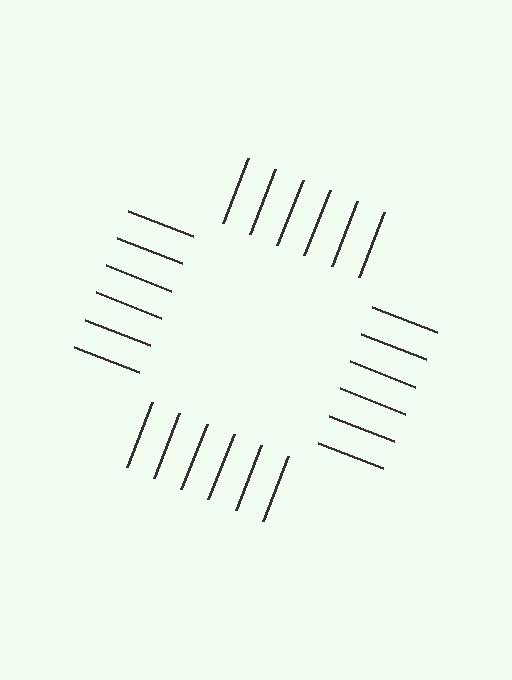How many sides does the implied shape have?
4 sides — the line-ends trace a square.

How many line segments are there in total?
24 — 6 along each of the 4 edges.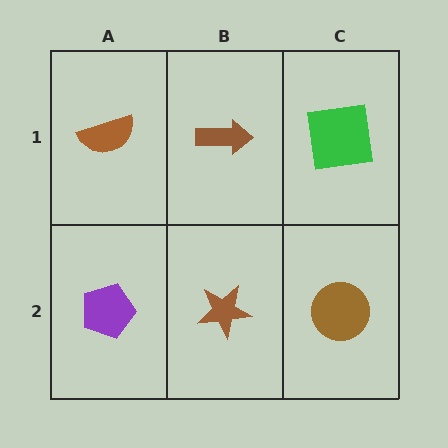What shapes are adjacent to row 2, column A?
A brown semicircle (row 1, column A), a brown star (row 2, column B).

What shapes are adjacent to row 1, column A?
A purple pentagon (row 2, column A), a brown arrow (row 1, column B).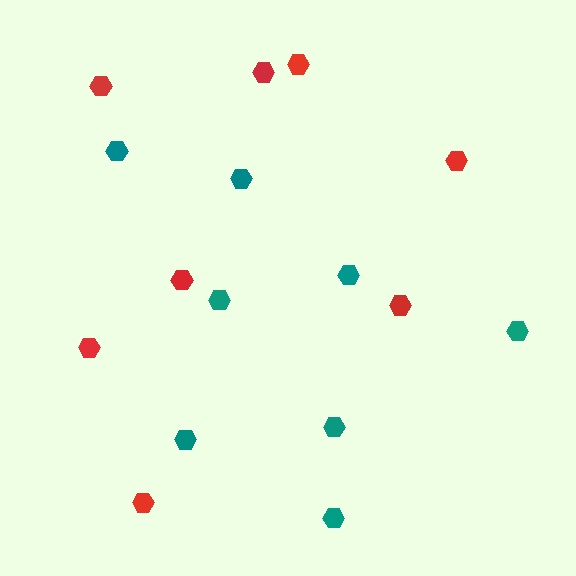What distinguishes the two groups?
There are 2 groups: one group of red hexagons (8) and one group of teal hexagons (8).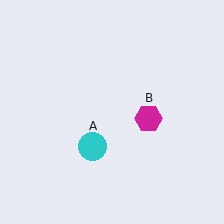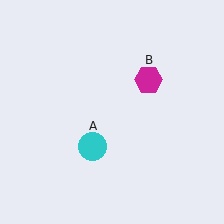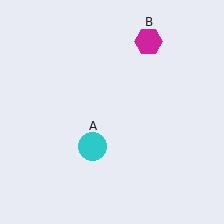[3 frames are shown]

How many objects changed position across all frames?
1 object changed position: magenta hexagon (object B).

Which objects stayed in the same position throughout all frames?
Cyan circle (object A) remained stationary.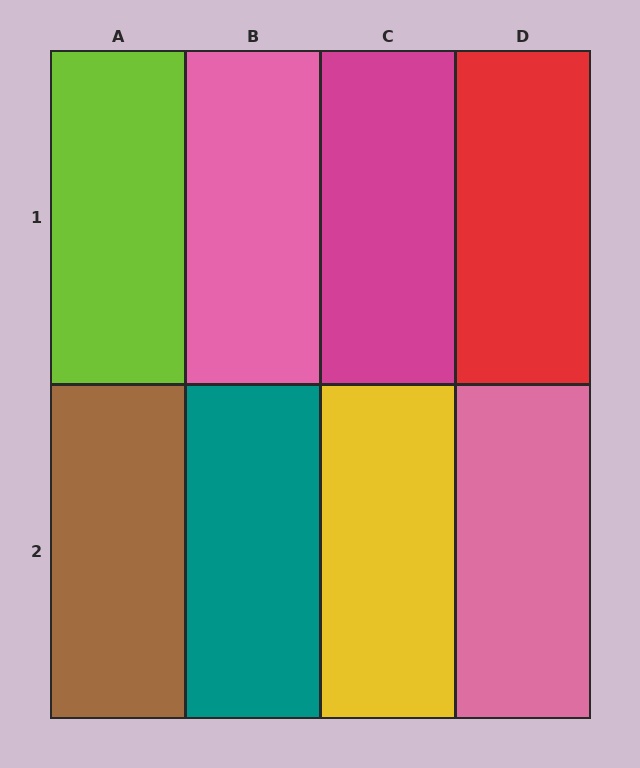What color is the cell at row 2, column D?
Pink.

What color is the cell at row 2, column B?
Teal.